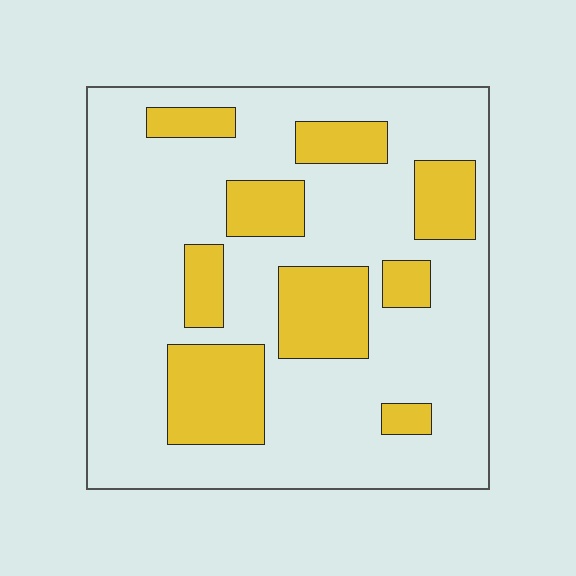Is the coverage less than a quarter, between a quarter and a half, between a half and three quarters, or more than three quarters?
Between a quarter and a half.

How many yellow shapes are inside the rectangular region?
9.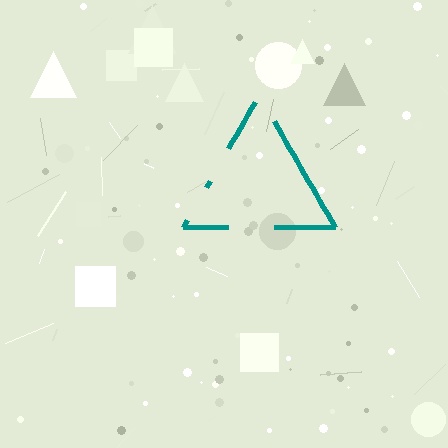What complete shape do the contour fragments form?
The contour fragments form a triangle.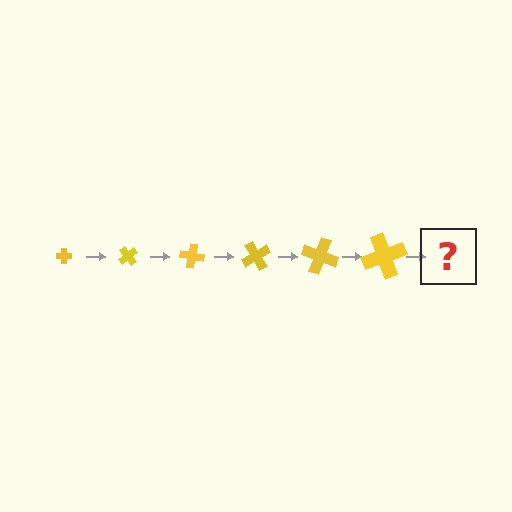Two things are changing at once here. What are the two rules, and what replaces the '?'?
The two rules are that the cross grows larger each step and it rotates 50 degrees each step. The '?' should be a cross, larger than the previous one and rotated 300 degrees from the start.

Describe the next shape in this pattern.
It should be a cross, larger than the previous one and rotated 300 degrees from the start.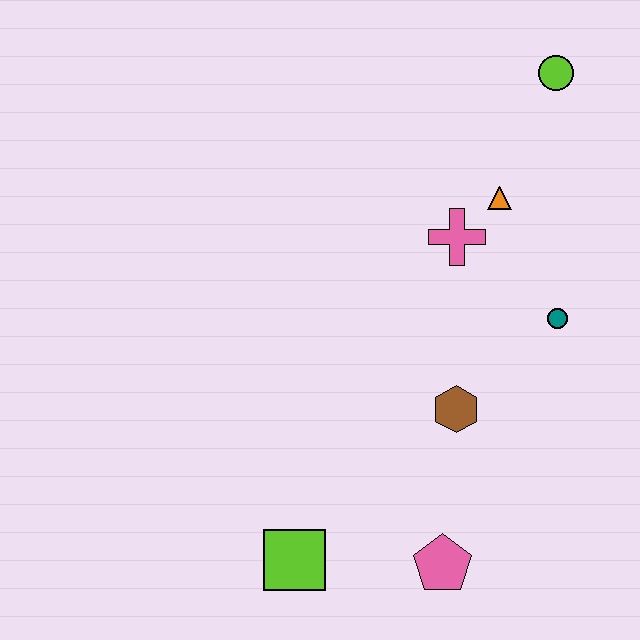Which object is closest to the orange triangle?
The pink cross is closest to the orange triangle.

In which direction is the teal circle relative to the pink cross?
The teal circle is to the right of the pink cross.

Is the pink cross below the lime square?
No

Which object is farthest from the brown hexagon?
The lime circle is farthest from the brown hexagon.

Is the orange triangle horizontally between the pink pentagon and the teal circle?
Yes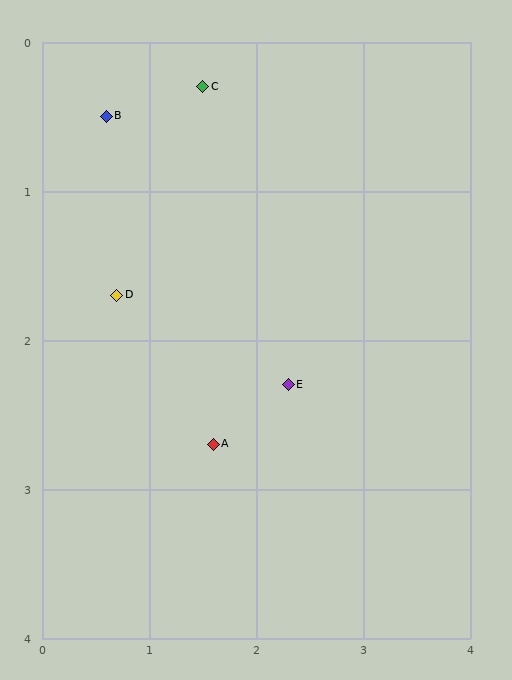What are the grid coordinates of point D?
Point D is at approximately (0.7, 1.7).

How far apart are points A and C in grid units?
Points A and C are about 2.4 grid units apart.